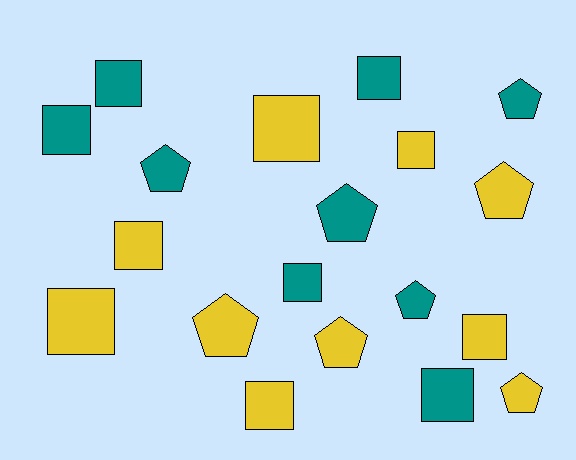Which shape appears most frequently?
Square, with 11 objects.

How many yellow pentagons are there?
There are 4 yellow pentagons.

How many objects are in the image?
There are 19 objects.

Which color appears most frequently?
Yellow, with 10 objects.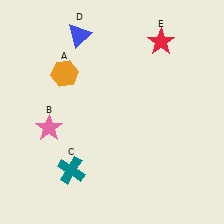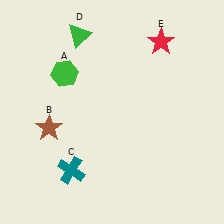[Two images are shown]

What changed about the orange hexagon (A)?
In Image 1, A is orange. In Image 2, it changed to green.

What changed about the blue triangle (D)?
In Image 1, D is blue. In Image 2, it changed to green.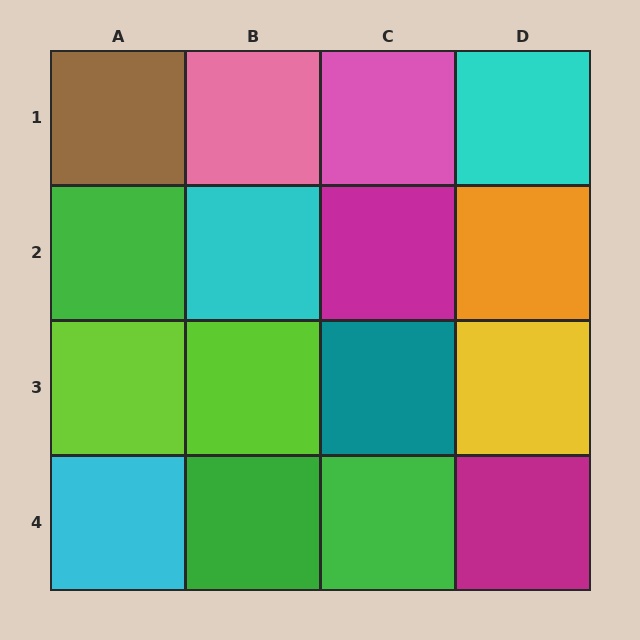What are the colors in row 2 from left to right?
Green, cyan, magenta, orange.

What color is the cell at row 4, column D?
Magenta.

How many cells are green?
3 cells are green.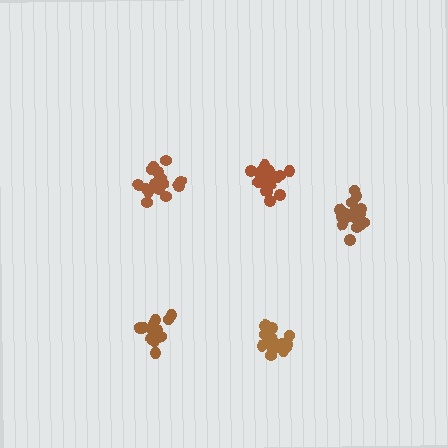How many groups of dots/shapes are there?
There are 5 groups.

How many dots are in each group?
Group 1: 19 dots, Group 2: 17 dots, Group 3: 19 dots, Group 4: 19 dots, Group 5: 19 dots (93 total).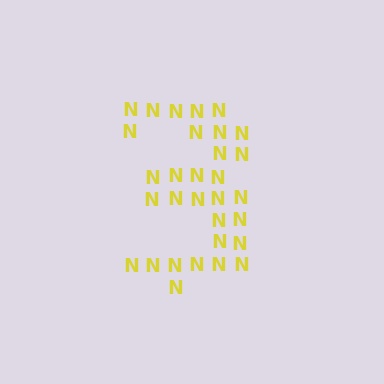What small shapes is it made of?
It is made of small letter N's.